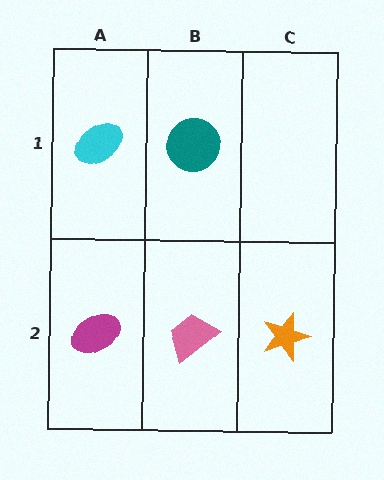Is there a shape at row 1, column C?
No, that cell is empty.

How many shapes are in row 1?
2 shapes.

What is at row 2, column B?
A pink trapezoid.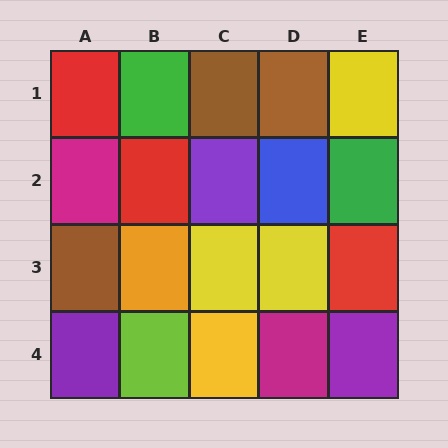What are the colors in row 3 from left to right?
Brown, orange, yellow, yellow, red.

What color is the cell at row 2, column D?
Blue.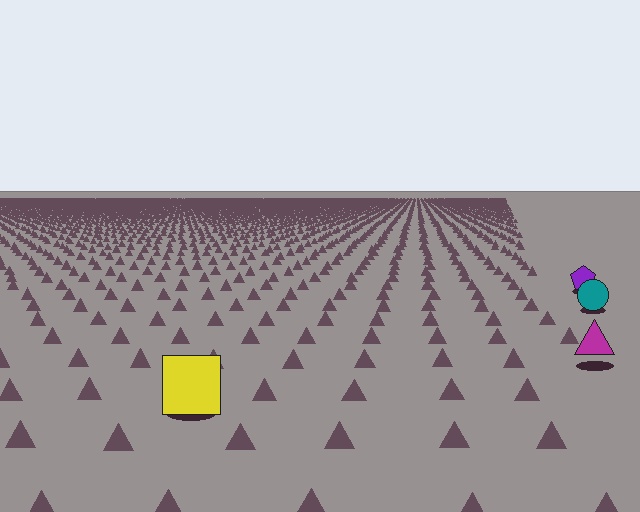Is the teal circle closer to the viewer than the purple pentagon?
Yes. The teal circle is closer — you can tell from the texture gradient: the ground texture is coarser near it.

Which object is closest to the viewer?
The yellow square is closest. The texture marks near it are larger and more spread out.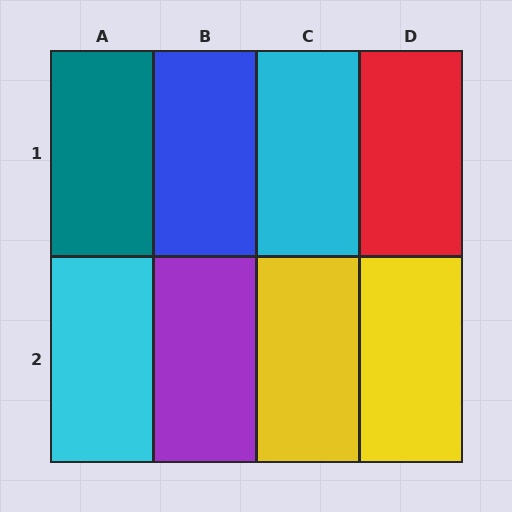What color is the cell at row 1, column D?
Red.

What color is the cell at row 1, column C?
Cyan.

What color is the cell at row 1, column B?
Blue.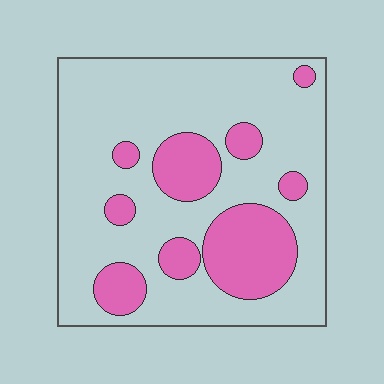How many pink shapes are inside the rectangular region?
9.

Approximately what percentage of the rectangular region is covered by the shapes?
Approximately 25%.